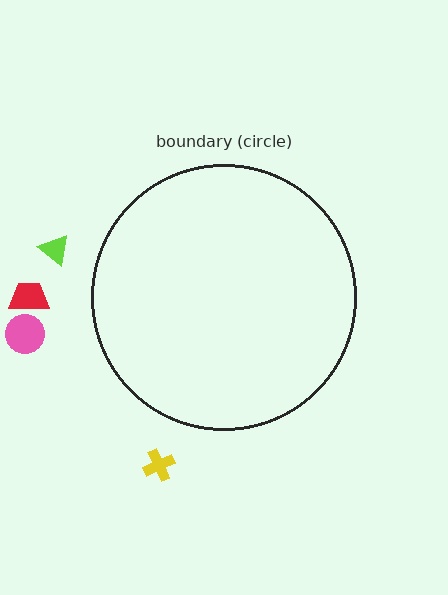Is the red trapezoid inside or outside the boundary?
Outside.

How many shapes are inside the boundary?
0 inside, 4 outside.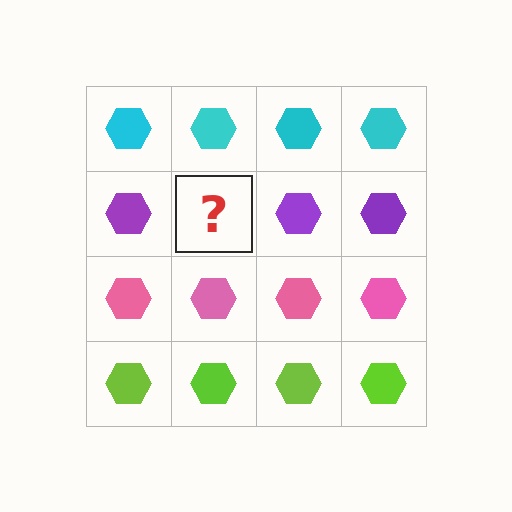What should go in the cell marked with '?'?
The missing cell should contain a purple hexagon.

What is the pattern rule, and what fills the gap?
The rule is that each row has a consistent color. The gap should be filled with a purple hexagon.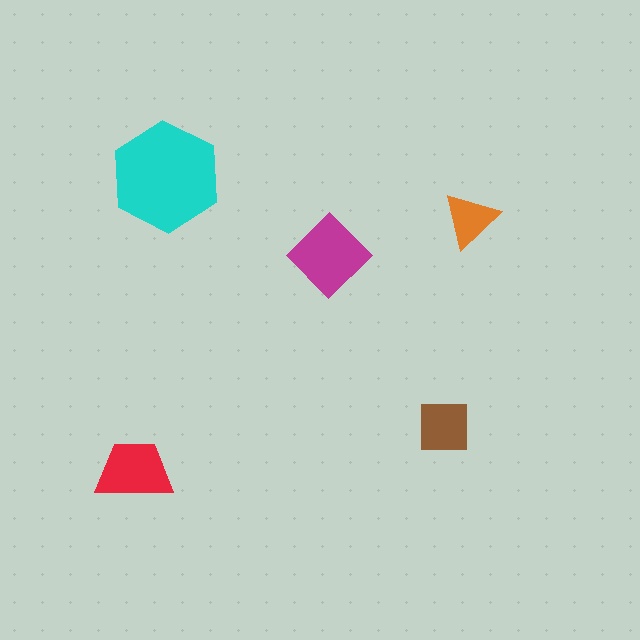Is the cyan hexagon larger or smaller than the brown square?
Larger.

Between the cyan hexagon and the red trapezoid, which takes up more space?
The cyan hexagon.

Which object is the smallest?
The orange triangle.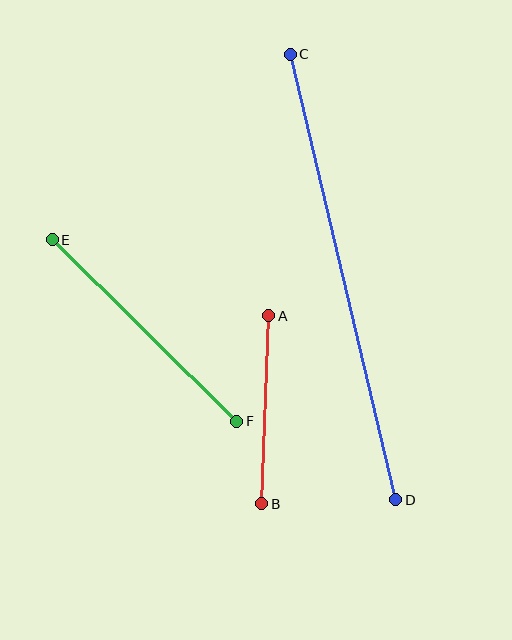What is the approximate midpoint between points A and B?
The midpoint is at approximately (265, 410) pixels.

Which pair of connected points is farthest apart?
Points C and D are farthest apart.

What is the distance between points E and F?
The distance is approximately 259 pixels.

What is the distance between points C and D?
The distance is approximately 458 pixels.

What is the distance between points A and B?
The distance is approximately 188 pixels.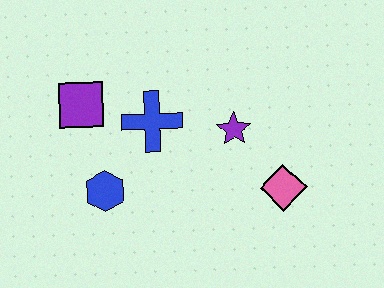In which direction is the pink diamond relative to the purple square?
The pink diamond is to the right of the purple square.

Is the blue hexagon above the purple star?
No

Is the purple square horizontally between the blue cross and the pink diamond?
No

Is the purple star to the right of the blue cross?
Yes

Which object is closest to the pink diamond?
The purple star is closest to the pink diamond.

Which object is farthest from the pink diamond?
The purple square is farthest from the pink diamond.